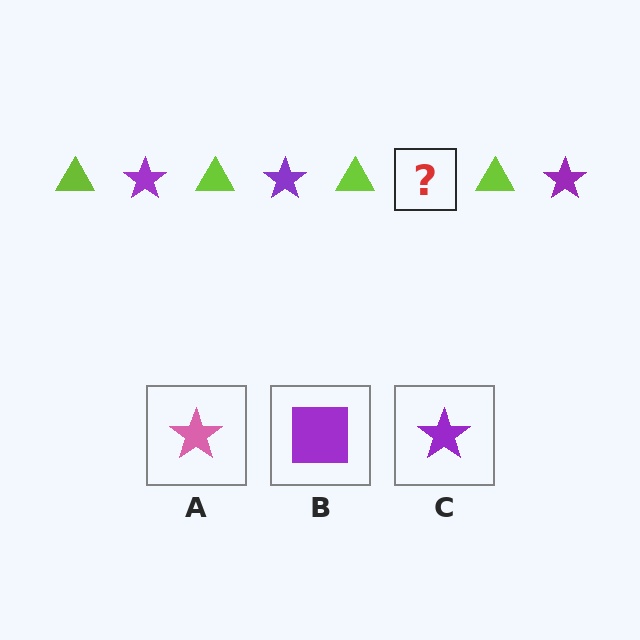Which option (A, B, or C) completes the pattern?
C.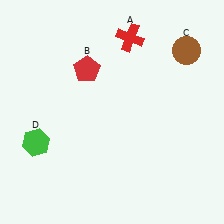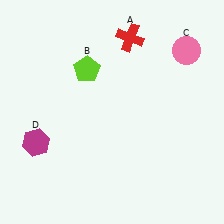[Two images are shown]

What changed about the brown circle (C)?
In Image 1, C is brown. In Image 2, it changed to pink.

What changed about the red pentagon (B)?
In Image 1, B is red. In Image 2, it changed to lime.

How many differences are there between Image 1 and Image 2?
There are 3 differences between the two images.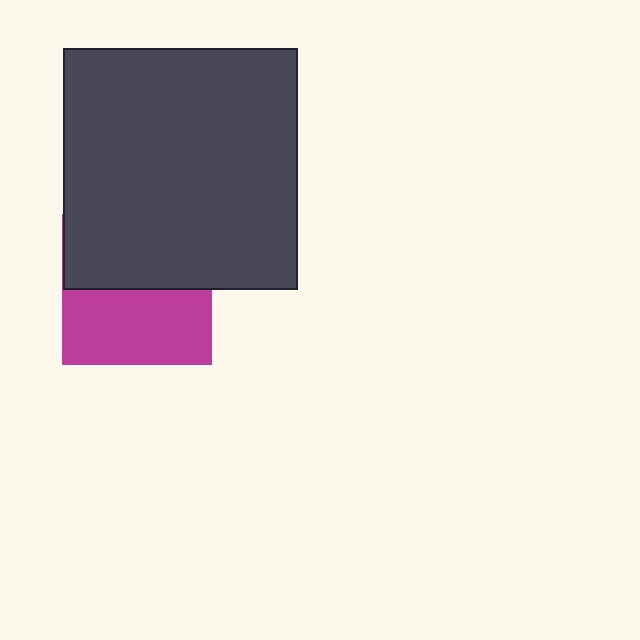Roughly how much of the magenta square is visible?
About half of it is visible (roughly 51%).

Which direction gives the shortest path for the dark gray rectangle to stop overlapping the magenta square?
Moving up gives the shortest separation.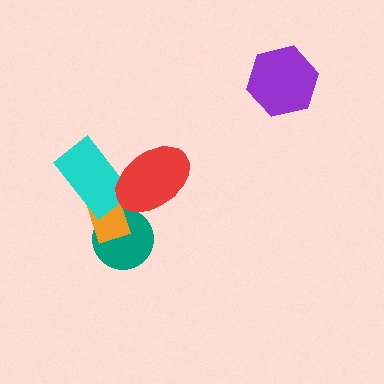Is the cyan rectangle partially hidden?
Yes, it is partially covered by another shape.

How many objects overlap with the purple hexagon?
0 objects overlap with the purple hexagon.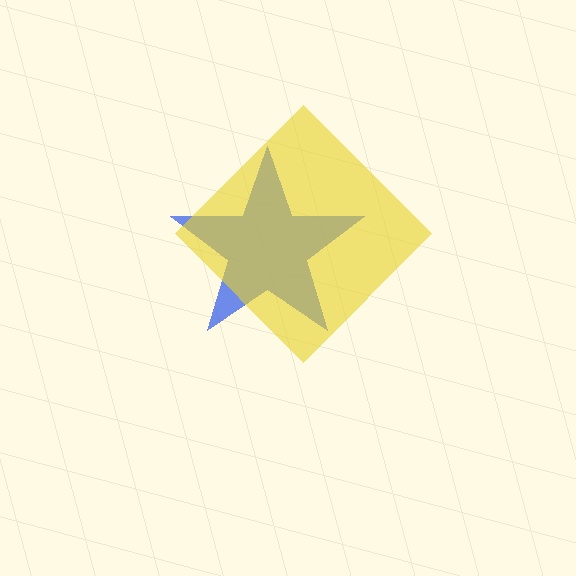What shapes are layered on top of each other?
The layered shapes are: a blue star, a yellow diamond.